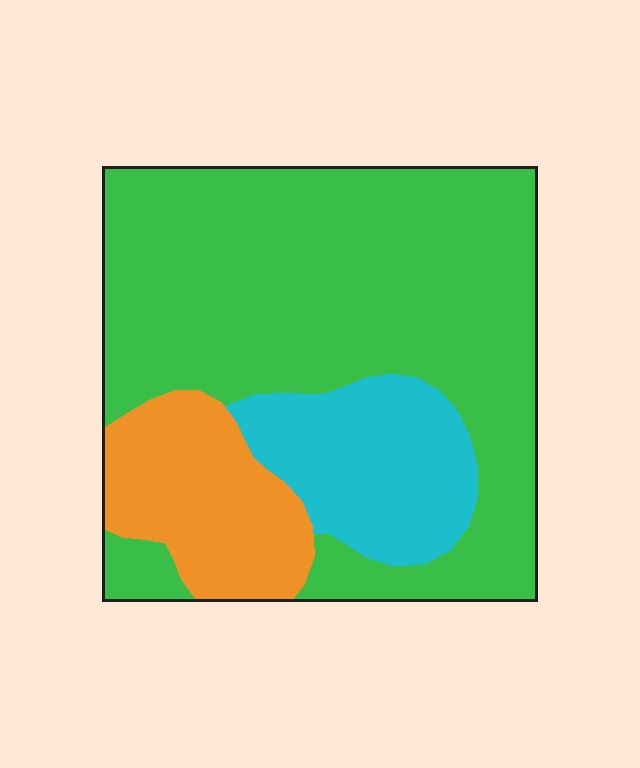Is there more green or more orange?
Green.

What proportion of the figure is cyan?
Cyan takes up about one sixth (1/6) of the figure.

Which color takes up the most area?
Green, at roughly 65%.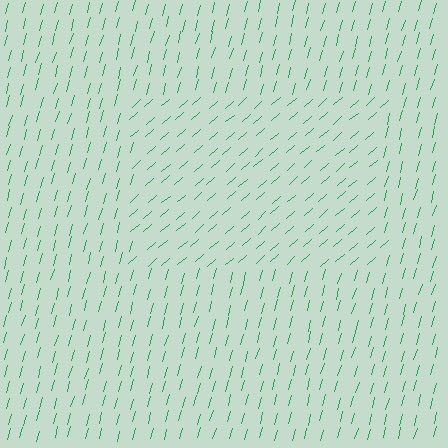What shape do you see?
I see a rectangle.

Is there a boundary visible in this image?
Yes, there is a texture boundary formed by a change in line orientation.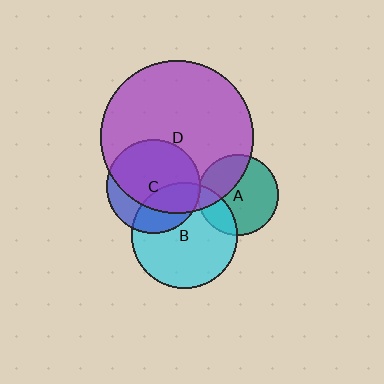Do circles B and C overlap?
Yes.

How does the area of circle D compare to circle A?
Approximately 3.6 times.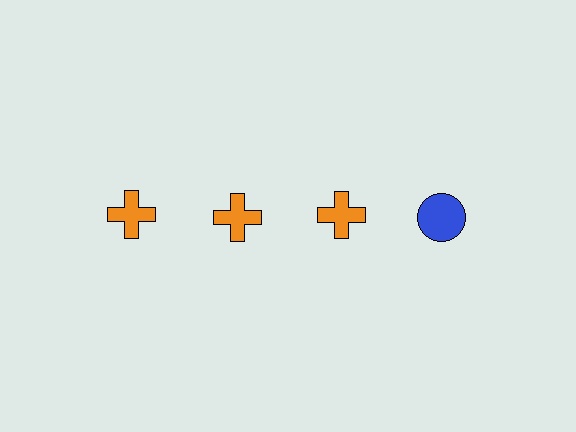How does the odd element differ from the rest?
It differs in both color (blue instead of orange) and shape (circle instead of cross).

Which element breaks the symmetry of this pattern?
The blue circle in the top row, second from right column breaks the symmetry. All other shapes are orange crosses.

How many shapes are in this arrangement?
There are 4 shapes arranged in a grid pattern.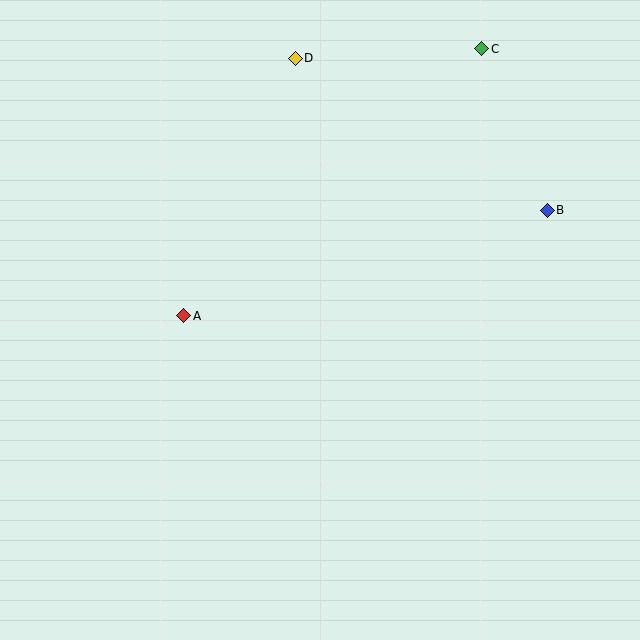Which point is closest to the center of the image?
Point A at (184, 316) is closest to the center.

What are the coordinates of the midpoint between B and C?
The midpoint between B and C is at (514, 129).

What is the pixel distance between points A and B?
The distance between A and B is 378 pixels.